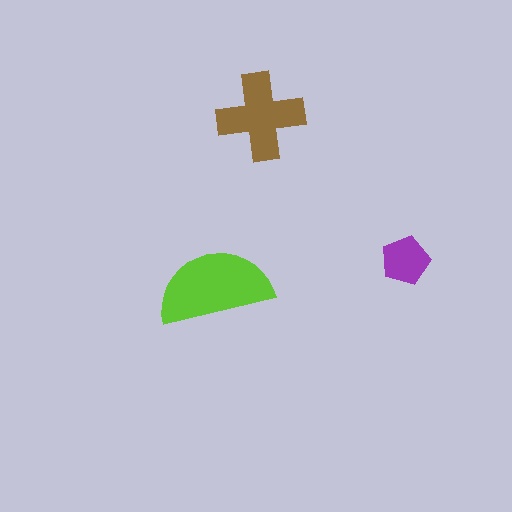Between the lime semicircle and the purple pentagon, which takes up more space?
The lime semicircle.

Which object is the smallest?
The purple pentagon.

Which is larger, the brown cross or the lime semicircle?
The lime semicircle.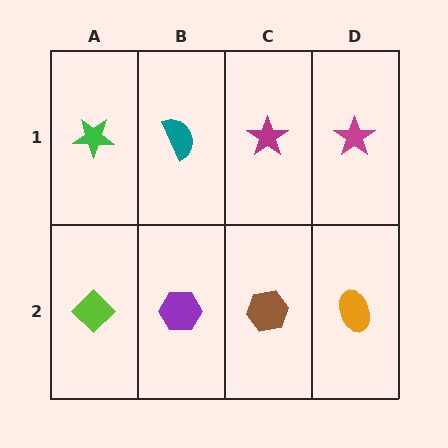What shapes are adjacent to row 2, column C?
A magenta star (row 1, column C), a purple hexagon (row 2, column B), an orange ellipse (row 2, column D).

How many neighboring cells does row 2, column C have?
3.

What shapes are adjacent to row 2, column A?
A green star (row 1, column A), a purple hexagon (row 2, column B).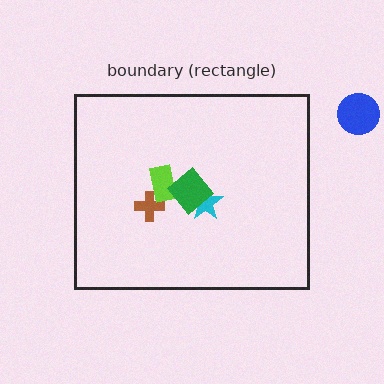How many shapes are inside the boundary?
4 inside, 1 outside.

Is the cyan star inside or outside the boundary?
Inside.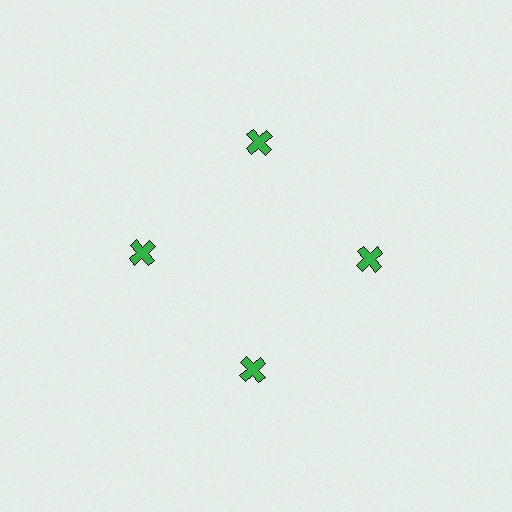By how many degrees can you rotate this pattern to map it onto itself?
The pattern maps onto itself every 90 degrees of rotation.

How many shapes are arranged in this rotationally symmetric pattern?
There are 4 shapes, arranged in 4 groups of 1.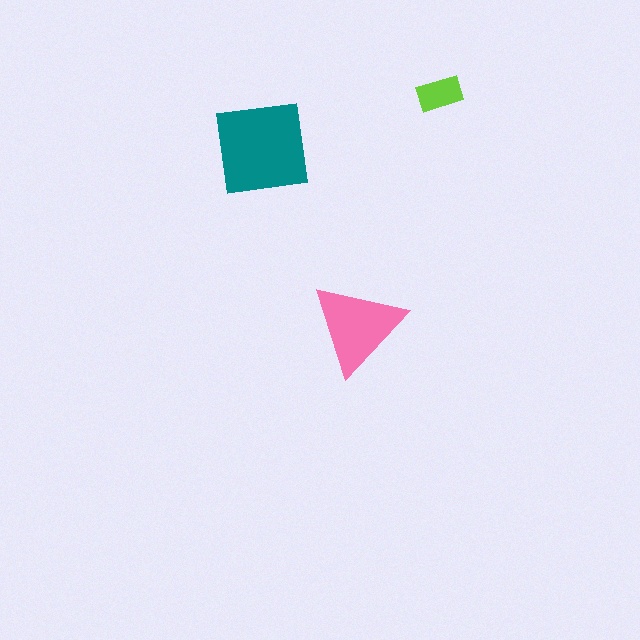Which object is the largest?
The teal square.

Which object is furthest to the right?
The lime rectangle is rightmost.